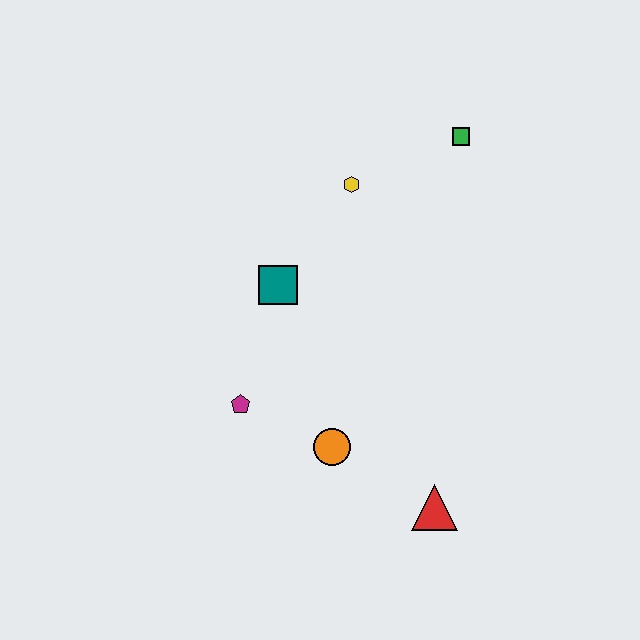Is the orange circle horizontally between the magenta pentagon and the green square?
Yes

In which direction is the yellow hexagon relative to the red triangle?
The yellow hexagon is above the red triangle.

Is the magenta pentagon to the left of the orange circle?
Yes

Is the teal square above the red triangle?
Yes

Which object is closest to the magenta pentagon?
The orange circle is closest to the magenta pentagon.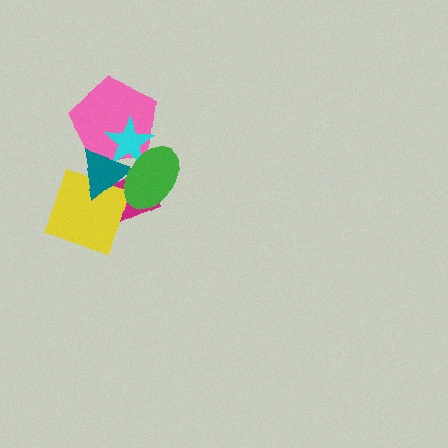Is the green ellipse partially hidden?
No, no other shape covers it.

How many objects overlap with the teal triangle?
5 objects overlap with the teal triangle.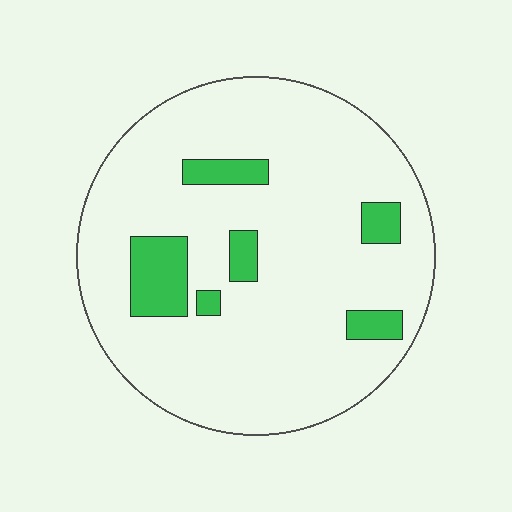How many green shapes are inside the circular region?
6.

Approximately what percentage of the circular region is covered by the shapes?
Approximately 10%.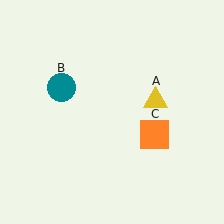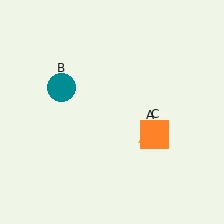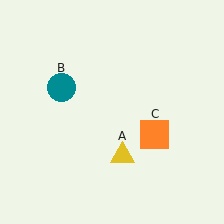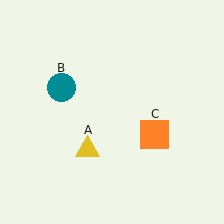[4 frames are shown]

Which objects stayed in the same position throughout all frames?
Teal circle (object B) and orange square (object C) remained stationary.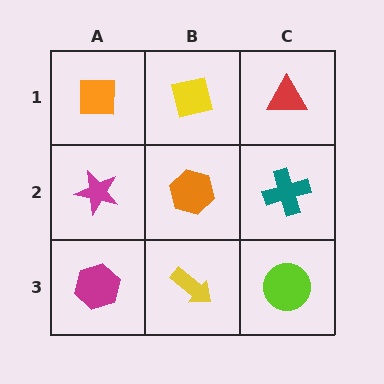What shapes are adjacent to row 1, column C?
A teal cross (row 2, column C), a yellow square (row 1, column B).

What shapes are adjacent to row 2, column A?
An orange square (row 1, column A), a magenta hexagon (row 3, column A), an orange hexagon (row 2, column B).